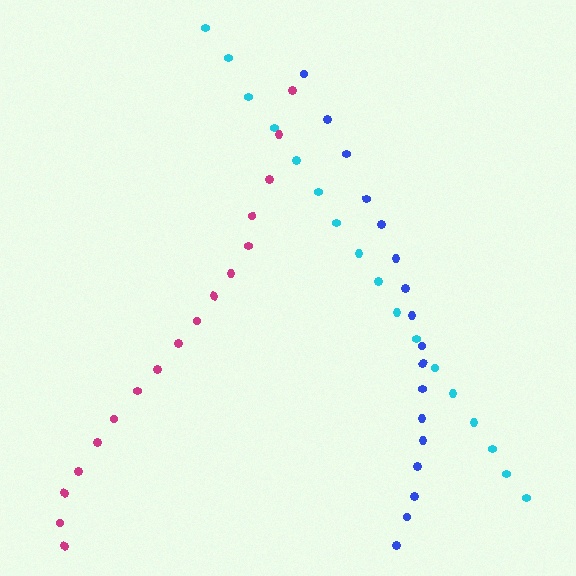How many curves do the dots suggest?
There are 3 distinct paths.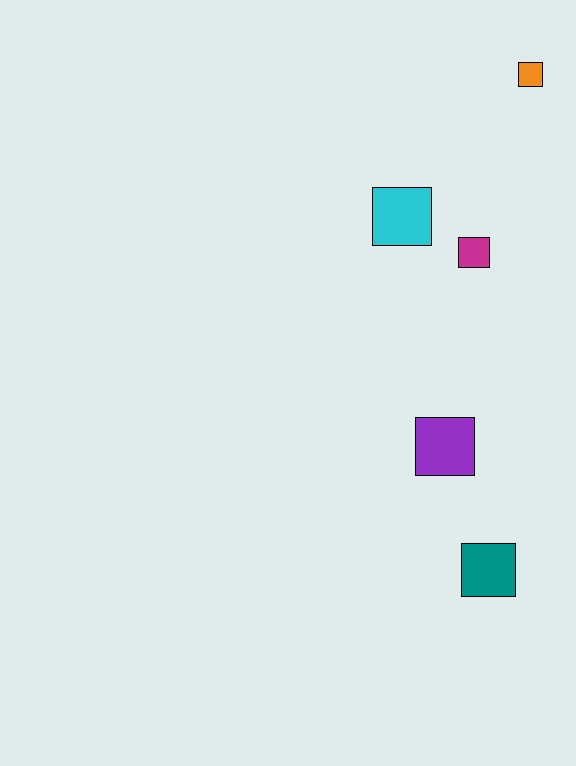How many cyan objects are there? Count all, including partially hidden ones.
There is 1 cyan object.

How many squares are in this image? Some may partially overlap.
There are 5 squares.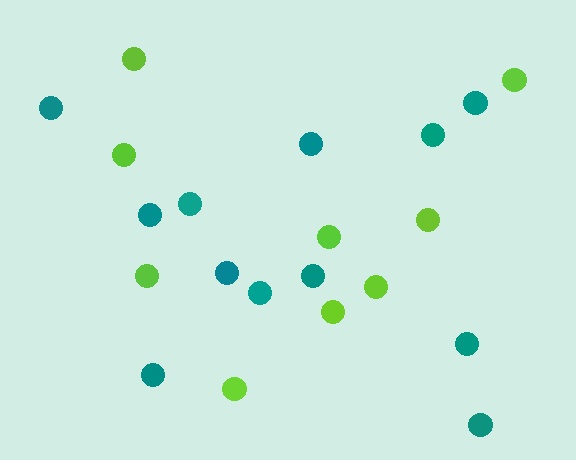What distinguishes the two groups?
There are 2 groups: one group of lime circles (9) and one group of teal circles (12).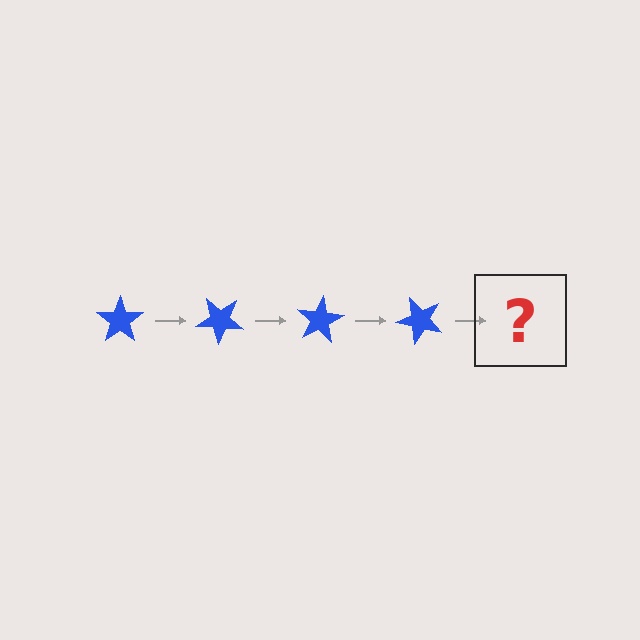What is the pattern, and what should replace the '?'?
The pattern is that the star rotates 40 degrees each step. The '?' should be a blue star rotated 160 degrees.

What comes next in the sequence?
The next element should be a blue star rotated 160 degrees.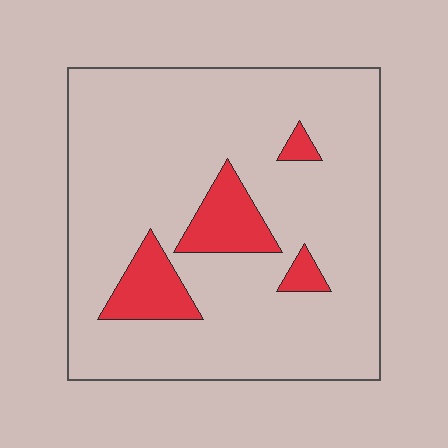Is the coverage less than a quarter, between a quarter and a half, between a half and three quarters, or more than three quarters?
Less than a quarter.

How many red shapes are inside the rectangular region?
4.